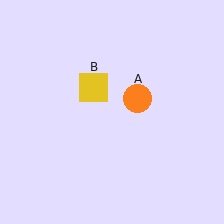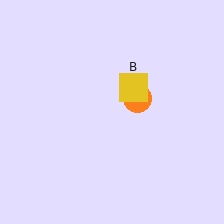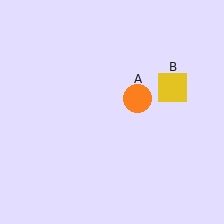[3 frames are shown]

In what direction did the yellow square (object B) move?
The yellow square (object B) moved right.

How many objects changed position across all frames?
1 object changed position: yellow square (object B).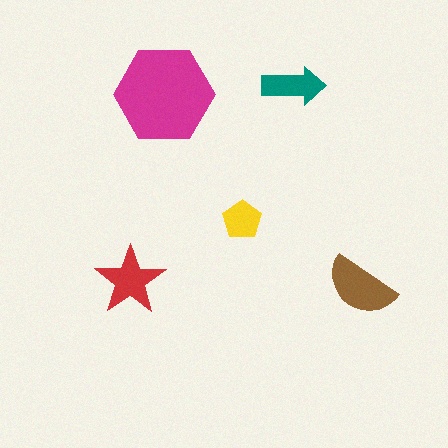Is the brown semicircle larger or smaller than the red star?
Larger.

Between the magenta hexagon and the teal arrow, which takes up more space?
The magenta hexagon.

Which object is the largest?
The magenta hexagon.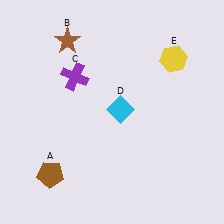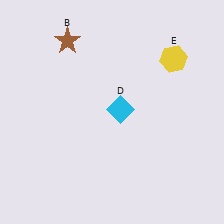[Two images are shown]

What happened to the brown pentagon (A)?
The brown pentagon (A) was removed in Image 2. It was in the bottom-left area of Image 1.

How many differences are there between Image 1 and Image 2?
There are 2 differences between the two images.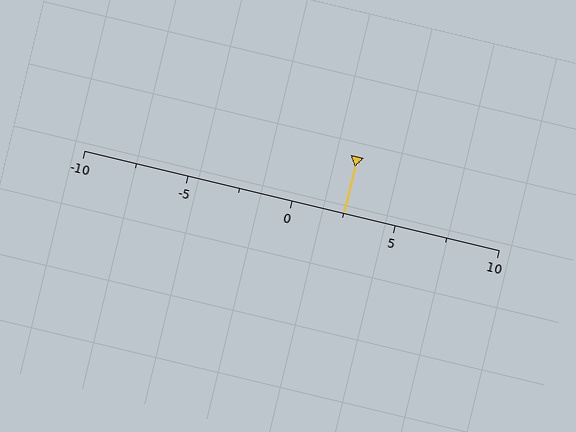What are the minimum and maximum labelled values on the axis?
The axis runs from -10 to 10.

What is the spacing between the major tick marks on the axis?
The major ticks are spaced 5 apart.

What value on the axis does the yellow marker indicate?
The marker indicates approximately 2.5.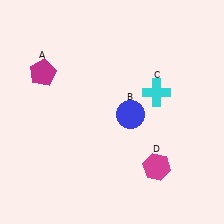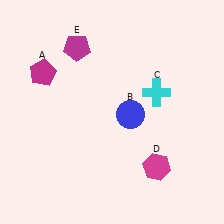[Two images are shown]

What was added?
A magenta pentagon (E) was added in Image 2.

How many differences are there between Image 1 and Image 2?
There is 1 difference between the two images.